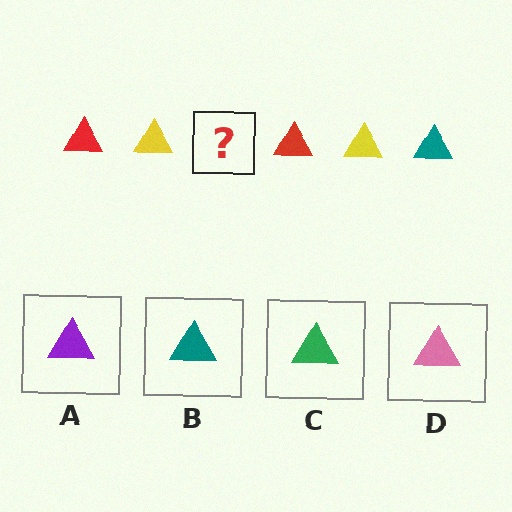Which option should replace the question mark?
Option B.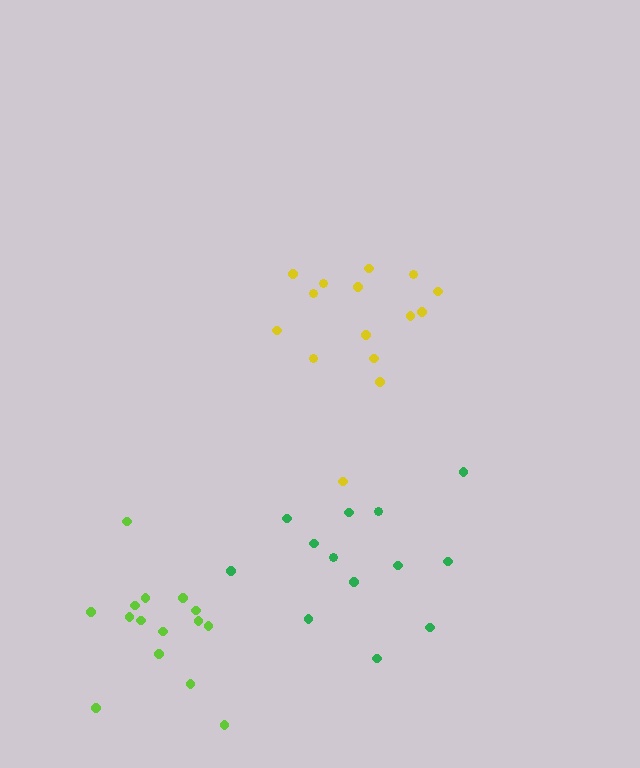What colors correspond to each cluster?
The clusters are colored: green, yellow, lime.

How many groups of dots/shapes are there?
There are 3 groups.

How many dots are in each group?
Group 1: 13 dots, Group 2: 15 dots, Group 3: 15 dots (43 total).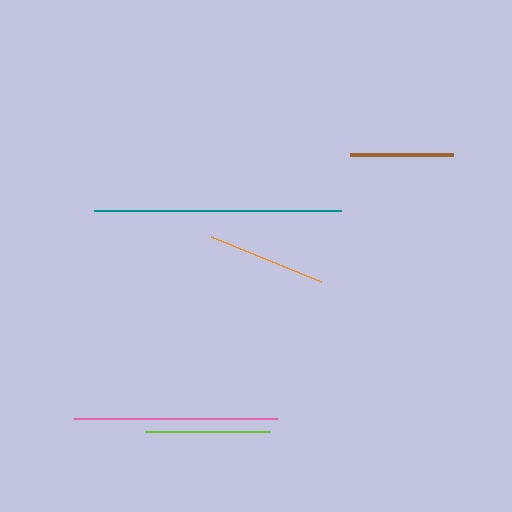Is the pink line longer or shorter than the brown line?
The pink line is longer than the brown line.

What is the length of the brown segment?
The brown segment is approximately 103 pixels long.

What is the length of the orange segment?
The orange segment is approximately 119 pixels long.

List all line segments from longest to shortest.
From longest to shortest: teal, pink, lime, orange, brown.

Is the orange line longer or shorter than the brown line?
The orange line is longer than the brown line.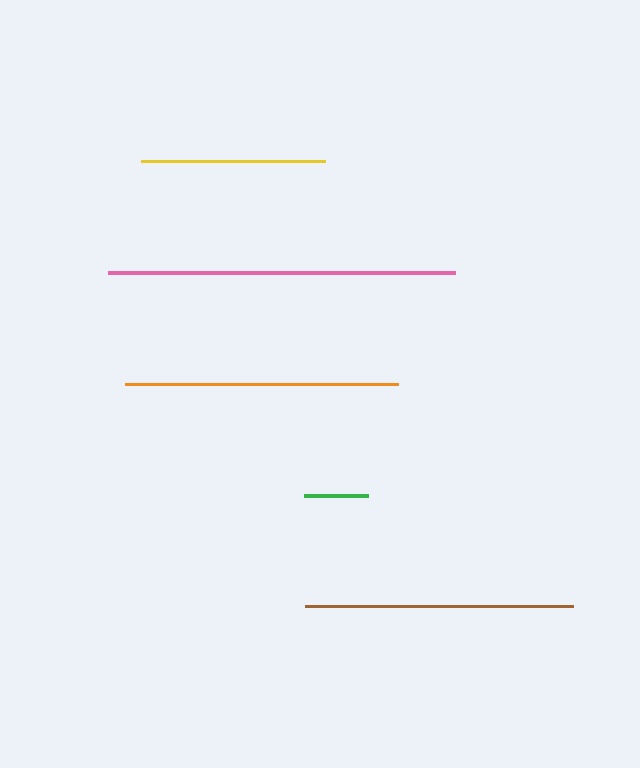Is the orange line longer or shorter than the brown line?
The orange line is longer than the brown line.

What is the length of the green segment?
The green segment is approximately 64 pixels long.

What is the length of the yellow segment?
The yellow segment is approximately 184 pixels long.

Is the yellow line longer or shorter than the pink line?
The pink line is longer than the yellow line.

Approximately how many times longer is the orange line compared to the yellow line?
The orange line is approximately 1.5 times the length of the yellow line.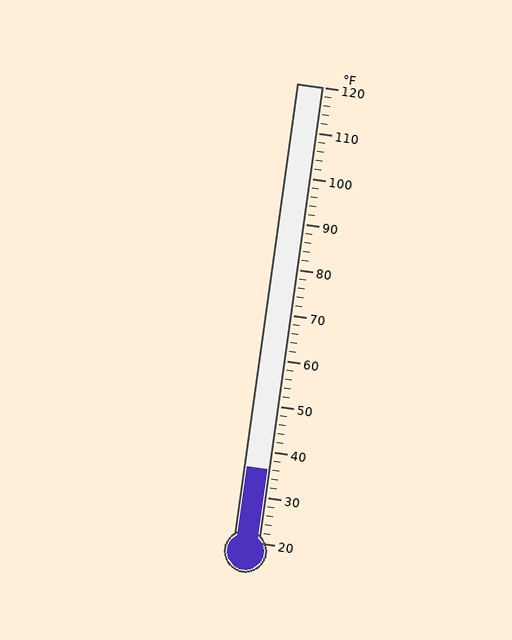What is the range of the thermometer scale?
The thermometer scale ranges from 20°F to 120°F.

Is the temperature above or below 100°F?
The temperature is below 100°F.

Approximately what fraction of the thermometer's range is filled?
The thermometer is filled to approximately 15% of its range.